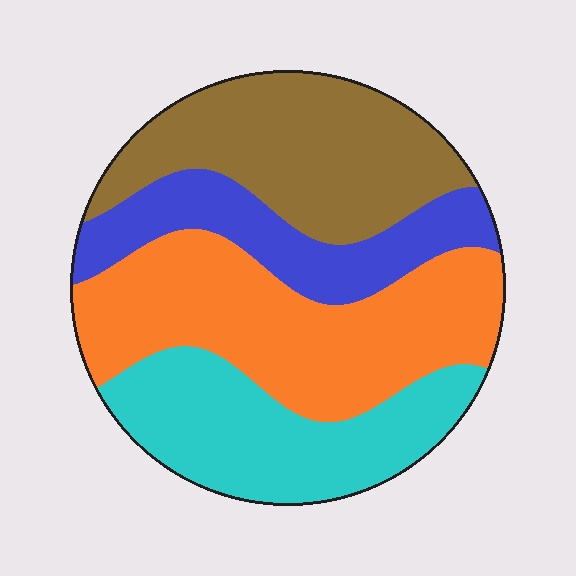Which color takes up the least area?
Blue, at roughly 15%.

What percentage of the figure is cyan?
Cyan covers 24% of the figure.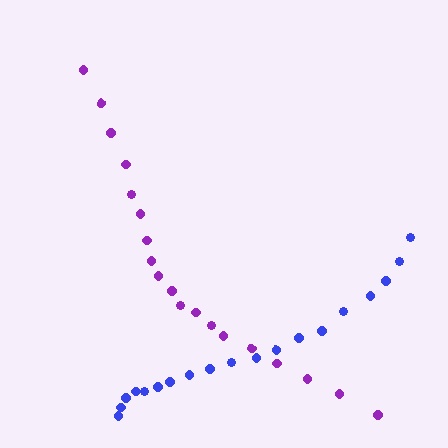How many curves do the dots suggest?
There are 2 distinct paths.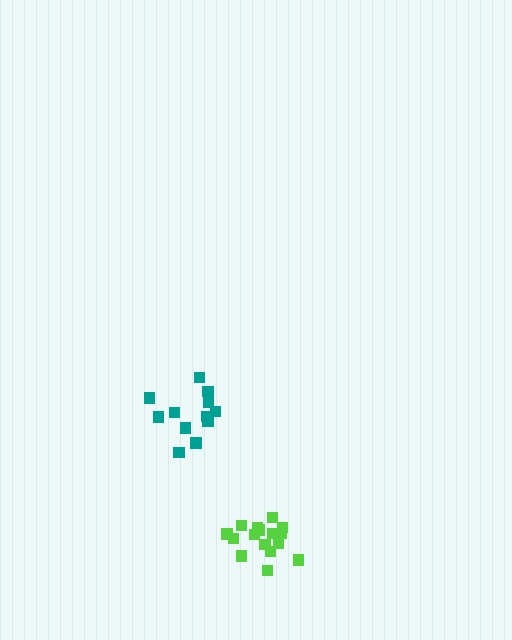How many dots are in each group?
Group 1: 12 dots, Group 2: 16 dots (28 total).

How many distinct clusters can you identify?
There are 2 distinct clusters.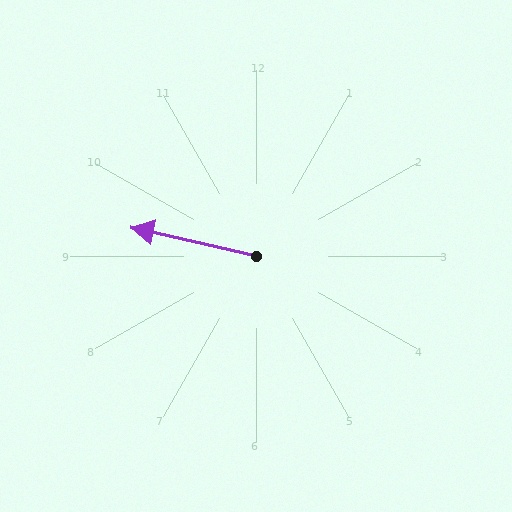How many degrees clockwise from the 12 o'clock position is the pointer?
Approximately 283 degrees.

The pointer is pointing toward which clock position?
Roughly 9 o'clock.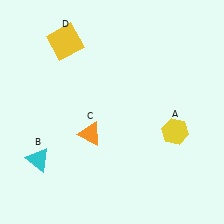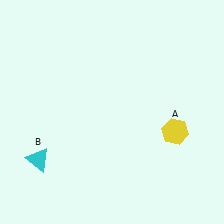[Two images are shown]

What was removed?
The orange triangle (C), the yellow square (D) were removed in Image 2.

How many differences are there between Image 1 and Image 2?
There are 2 differences between the two images.